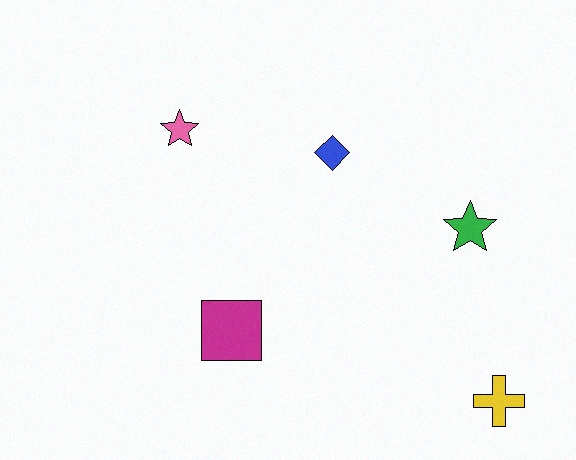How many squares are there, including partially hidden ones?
There is 1 square.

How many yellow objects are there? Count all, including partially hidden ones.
There is 1 yellow object.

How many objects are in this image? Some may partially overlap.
There are 5 objects.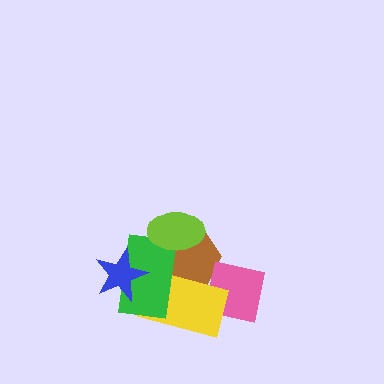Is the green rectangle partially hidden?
Yes, it is partially covered by another shape.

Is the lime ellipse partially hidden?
No, no other shape covers it.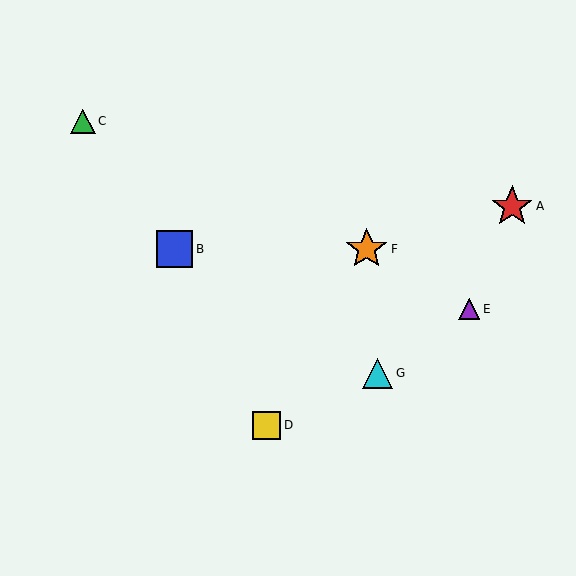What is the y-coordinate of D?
Object D is at y≈425.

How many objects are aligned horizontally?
2 objects (B, F) are aligned horizontally.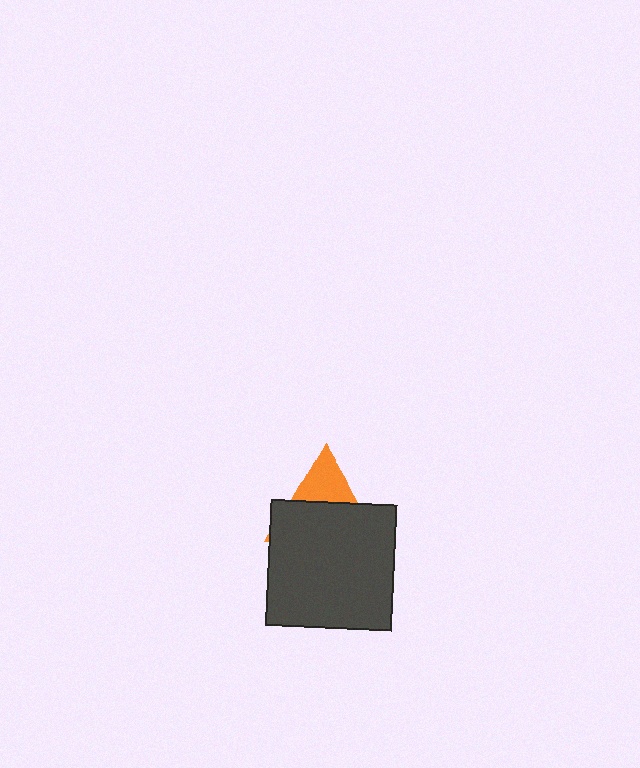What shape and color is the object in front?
The object in front is a dark gray rectangle.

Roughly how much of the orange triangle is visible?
A small part of it is visible (roughly 34%).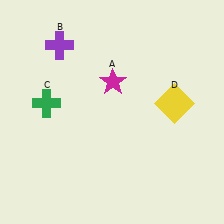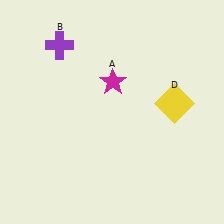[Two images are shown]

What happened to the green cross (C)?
The green cross (C) was removed in Image 2. It was in the top-left area of Image 1.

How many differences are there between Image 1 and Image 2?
There is 1 difference between the two images.